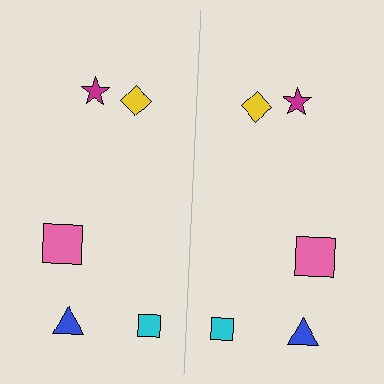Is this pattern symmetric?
Yes, this pattern has bilateral (reflection) symmetry.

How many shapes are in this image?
There are 10 shapes in this image.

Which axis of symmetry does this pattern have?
The pattern has a vertical axis of symmetry running through the center of the image.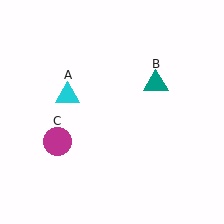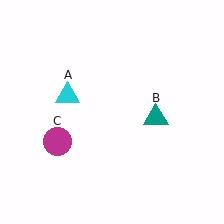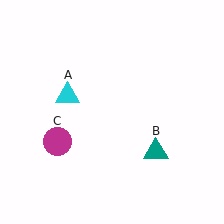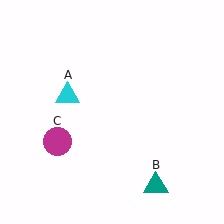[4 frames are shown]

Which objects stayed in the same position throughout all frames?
Cyan triangle (object A) and magenta circle (object C) remained stationary.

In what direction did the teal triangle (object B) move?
The teal triangle (object B) moved down.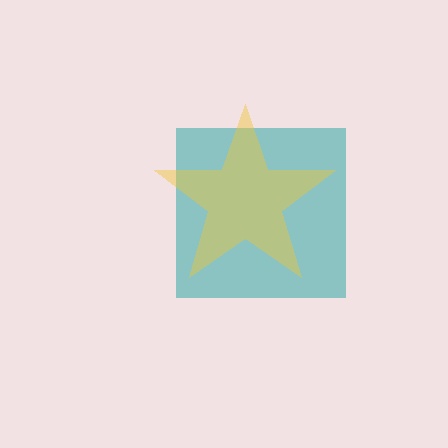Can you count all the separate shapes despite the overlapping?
Yes, there are 2 separate shapes.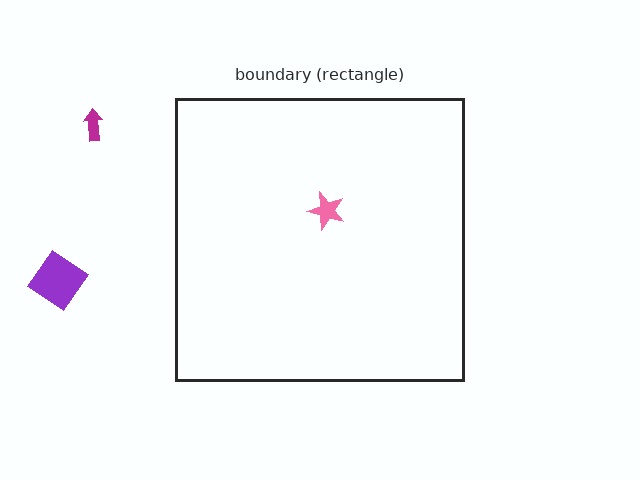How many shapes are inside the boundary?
1 inside, 2 outside.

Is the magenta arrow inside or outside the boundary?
Outside.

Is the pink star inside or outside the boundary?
Inside.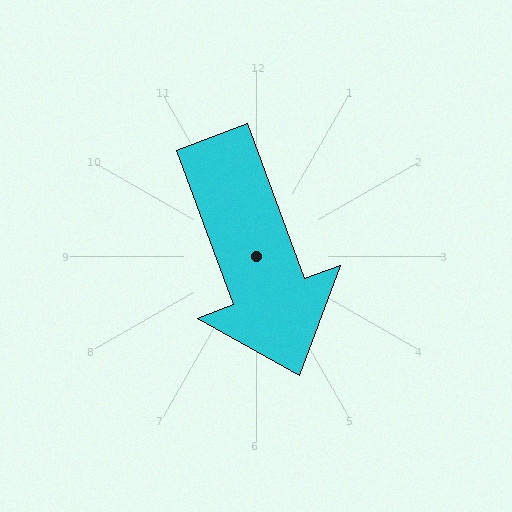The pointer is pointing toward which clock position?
Roughly 5 o'clock.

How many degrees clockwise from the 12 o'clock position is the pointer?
Approximately 160 degrees.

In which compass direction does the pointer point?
South.